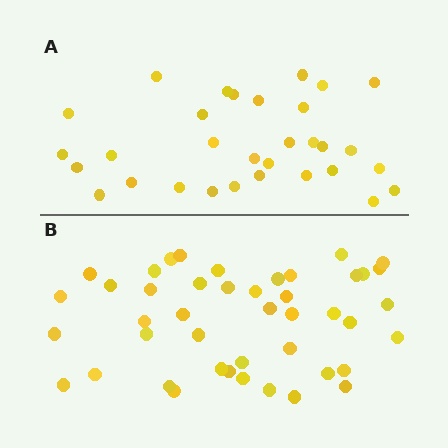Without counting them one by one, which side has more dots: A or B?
Region B (the bottom region) has more dots.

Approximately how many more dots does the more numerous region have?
Region B has approximately 15 more dots than region A.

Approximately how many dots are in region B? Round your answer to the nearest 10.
About 40 dots. (The exact count is 44, which rounds to 40.)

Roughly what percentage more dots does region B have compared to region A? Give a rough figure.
About 40% more.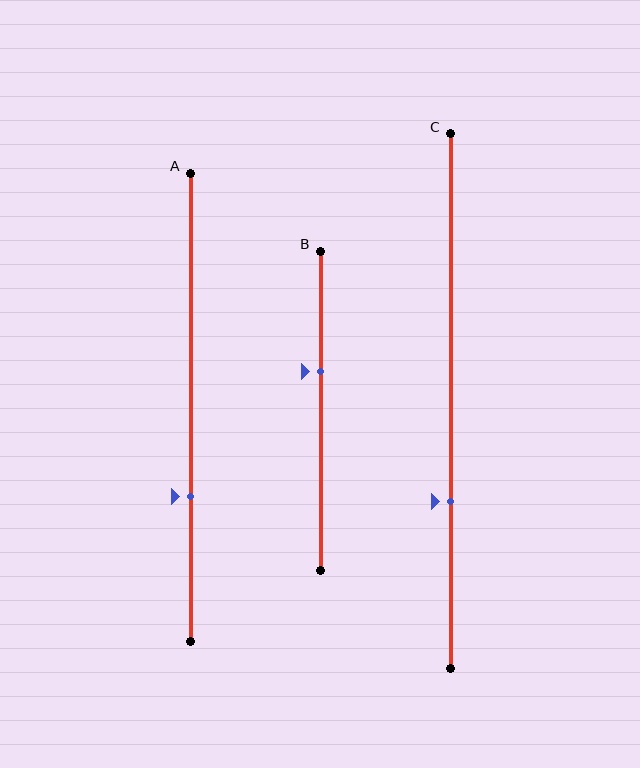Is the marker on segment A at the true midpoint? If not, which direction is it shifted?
No, the marker on segment A is shifted downward by about 19% of the segment length.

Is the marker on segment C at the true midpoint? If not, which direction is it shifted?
No, the marker on segment C is shifted downward by about 19% of the segment length.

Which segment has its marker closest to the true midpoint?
Segment B has its marker closest to the true midpoint.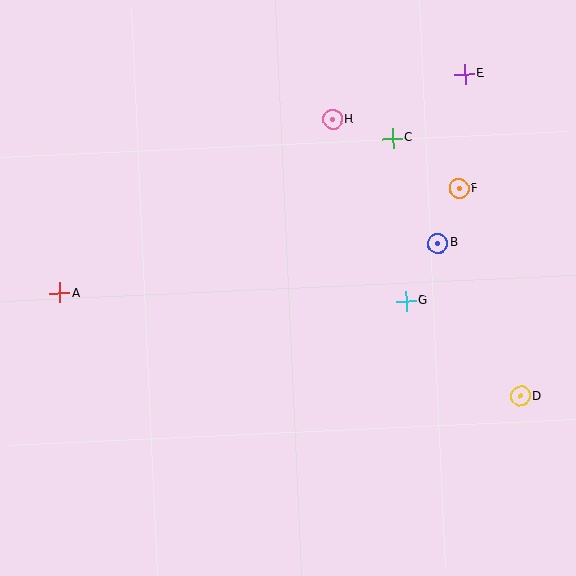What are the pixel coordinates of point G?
Point G is at (406, 301).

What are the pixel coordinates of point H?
Point H is at (333, 119).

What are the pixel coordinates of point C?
Point C is at (393, 138).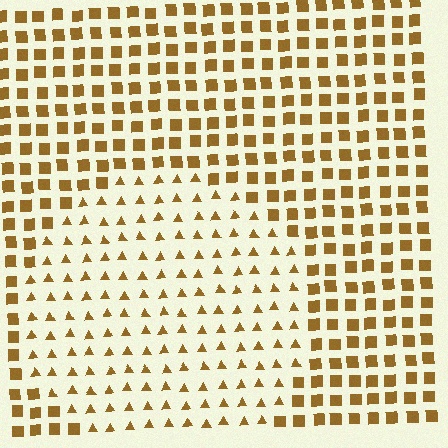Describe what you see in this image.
The image is filled with small brown elements arranged in a uniform grid. A circle-shaped region contains triangles, while the surrounding area contains squares. The boundary is defined purely by the change in element shape.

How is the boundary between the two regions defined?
The boundary is defined by a change in element shape: triangles inside vs. squares outside. All elements share the same color and spacing.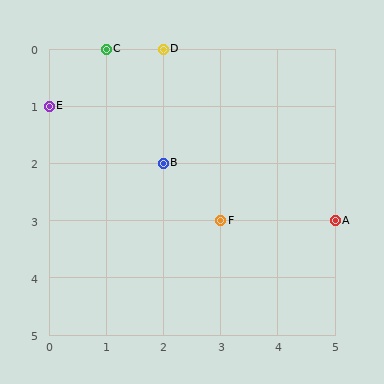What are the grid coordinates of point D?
Point D is at grid coordinates (2, 0).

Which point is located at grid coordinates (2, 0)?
Point D is at (2, 0).